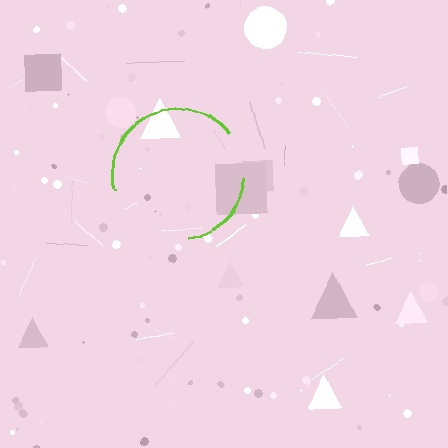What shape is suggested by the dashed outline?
The dashed outline suggests a circle.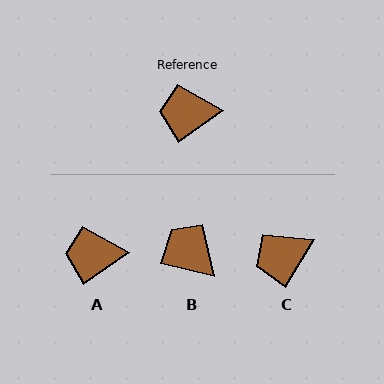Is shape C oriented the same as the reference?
No, it is off by about 23 degrees.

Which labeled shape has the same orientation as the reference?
A.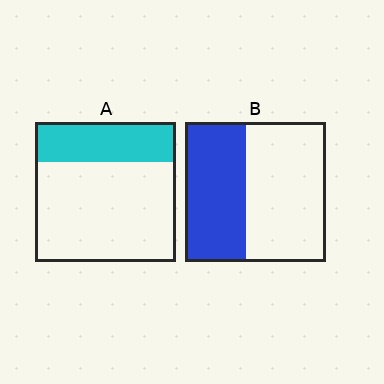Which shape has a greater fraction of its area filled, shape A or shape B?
Shape B.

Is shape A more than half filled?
No.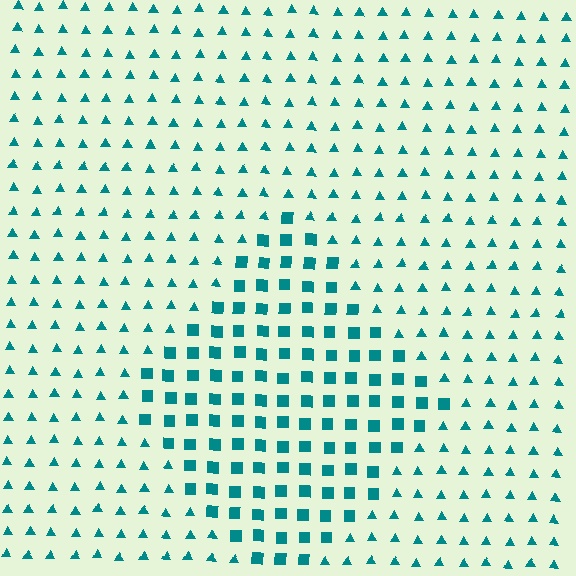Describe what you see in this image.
The image is filled with small teal elements arranged in a uniform grid. A diamond-shaped region contains squares, while the surrounding area contains triangles. The boundary is defined purely by the change in element shape.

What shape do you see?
I see a diamond.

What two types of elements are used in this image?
The image uses squares inside the diamond region and triangles outside it.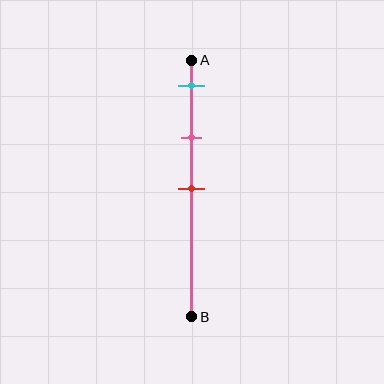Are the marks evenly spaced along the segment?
Yes, the marks are approximately evenly spaced.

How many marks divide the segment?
There are 3 marks dividing the segment.